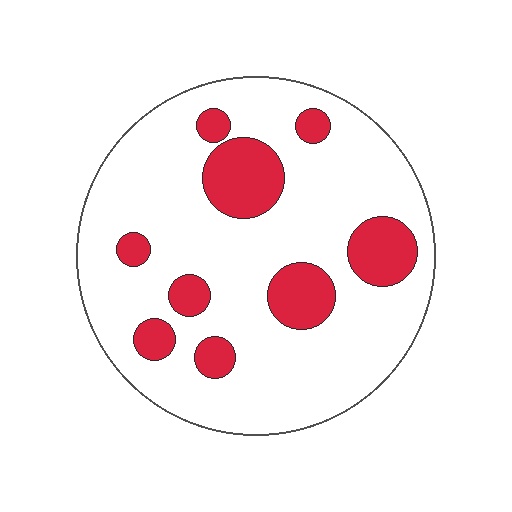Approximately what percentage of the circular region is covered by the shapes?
Approximately 20%.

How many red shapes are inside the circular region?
9.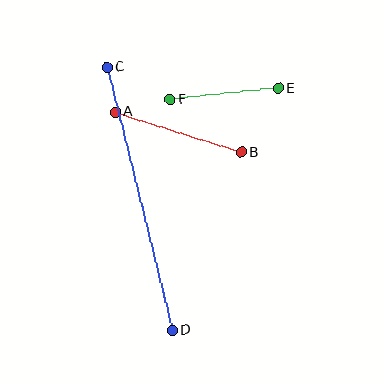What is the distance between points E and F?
The distance is approximately 109 pixels.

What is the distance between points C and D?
The distance is approximately 271 pixels.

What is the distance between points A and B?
The distance is approximately 132 pixels.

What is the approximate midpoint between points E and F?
The midpoint is at approximately (224, 94) pixels.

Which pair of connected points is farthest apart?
Points C and D are farthest apart.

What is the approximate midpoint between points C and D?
The midpoint is at approximately (139, 199) pixels.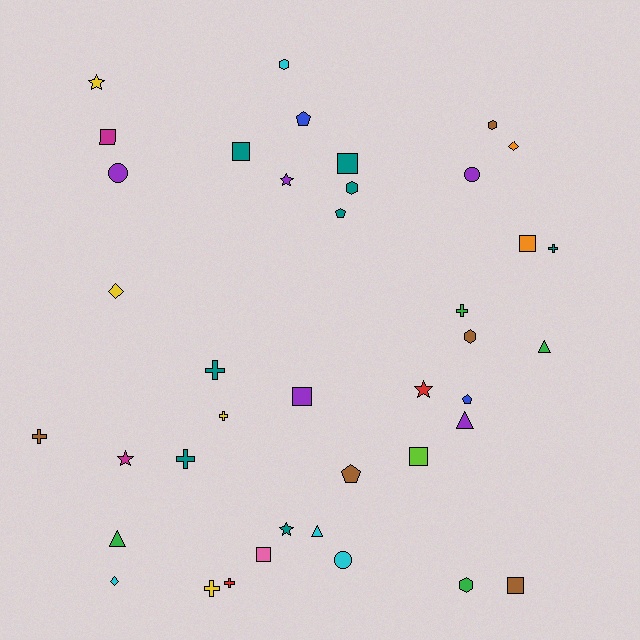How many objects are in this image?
There are 40 objects.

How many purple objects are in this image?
There are 5 purple objects.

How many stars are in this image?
There are 5 stars.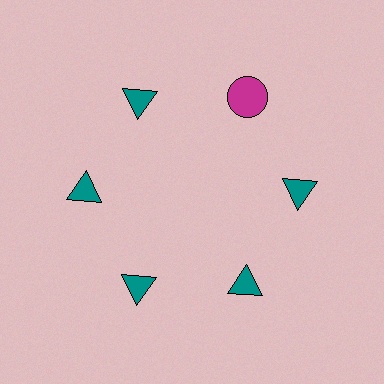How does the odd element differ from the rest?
It differs in both color (magenta instead of teal) and shape (circle instead of triangle).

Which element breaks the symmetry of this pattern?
The magenta circle at roughly the 1 o'clock position breaks the symmetry. All other shapes are teal triangles.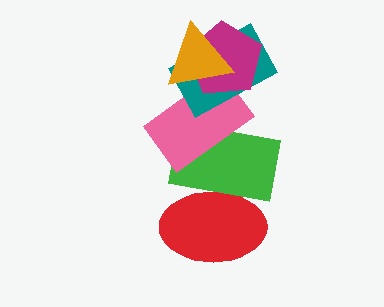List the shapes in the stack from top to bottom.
From top to bottom: the orange triangle, the magenta pentagon, the teal rectangle, the pink rectangle, the green rectangle, the red ellipse.